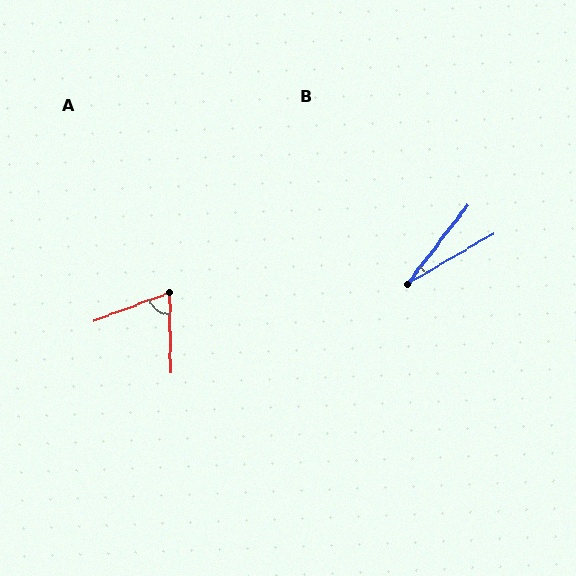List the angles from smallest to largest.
B (22°), A (71°).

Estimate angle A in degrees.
Approximately 71 degrees.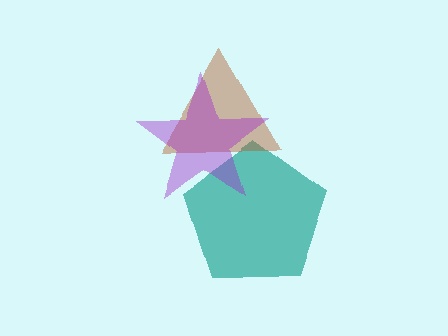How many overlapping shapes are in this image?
There are 3 overlapping shapes in the image.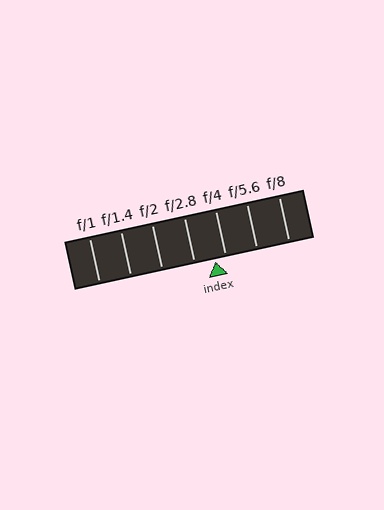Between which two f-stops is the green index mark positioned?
The index mark is between f/2.8 and f/4.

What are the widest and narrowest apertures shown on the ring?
The widest aperture shown is f/1 and the narrowest is f/8.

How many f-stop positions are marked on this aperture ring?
There are 7 f-stop positions marked.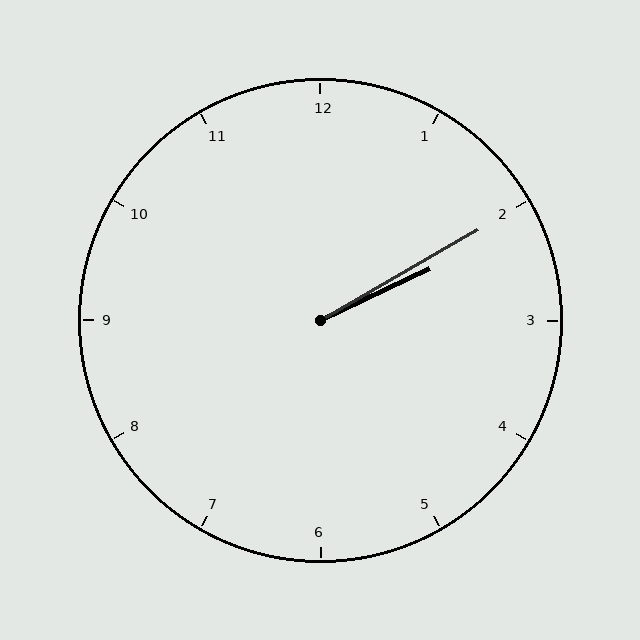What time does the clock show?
2:10.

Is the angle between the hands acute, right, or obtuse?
It is acute.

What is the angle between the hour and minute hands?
Approximately 5 degrees.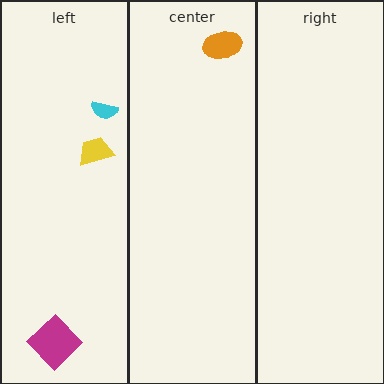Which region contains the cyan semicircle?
The left region.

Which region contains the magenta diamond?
The left region.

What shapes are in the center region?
The orange ellipse.